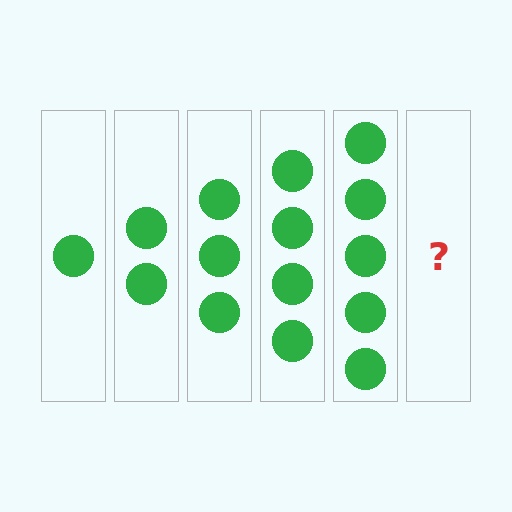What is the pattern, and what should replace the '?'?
The pattern is that each step adds one more circle. The '?' should be 6 circles.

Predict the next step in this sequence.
The next step is 6 circles.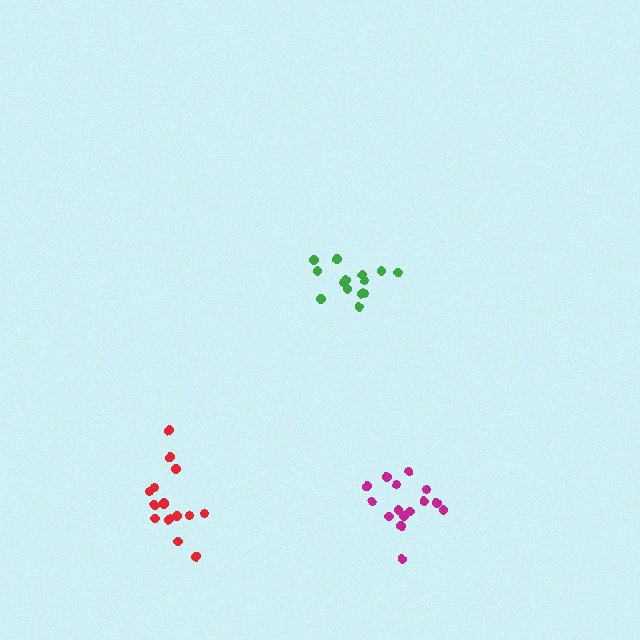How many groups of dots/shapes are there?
There are 3 groups.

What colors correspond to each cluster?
The clusters are colored: green, red, magenta.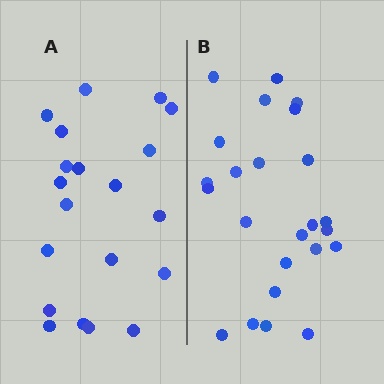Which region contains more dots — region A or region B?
Region B (the right region) has more dots.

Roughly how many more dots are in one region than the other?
Region B has about 4 more dots than region A.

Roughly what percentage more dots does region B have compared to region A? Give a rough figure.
About 20% more.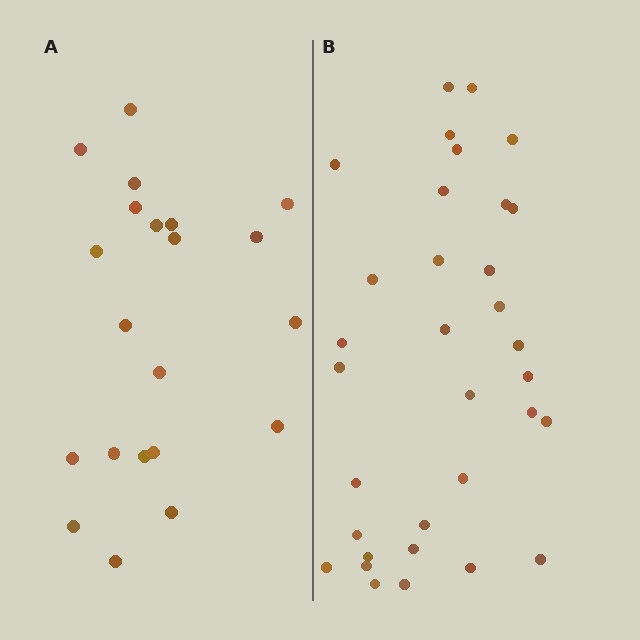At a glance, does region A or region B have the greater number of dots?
Region B (the right region) has more dots.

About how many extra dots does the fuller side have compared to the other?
Region B has roughly 12 or so more dots than region A.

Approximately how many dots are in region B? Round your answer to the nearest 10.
About 30 dots. (The exact count is 33, which rounds to 30.)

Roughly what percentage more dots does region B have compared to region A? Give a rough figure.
About 55% more.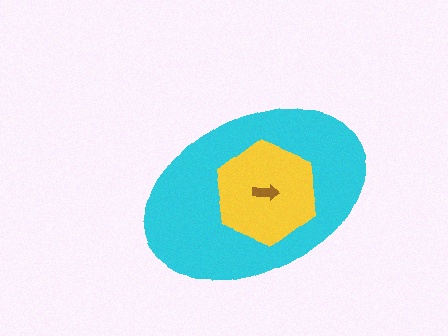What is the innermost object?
The brown arrow.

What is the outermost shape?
The cyan ellipse.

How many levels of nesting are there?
3.